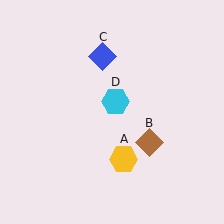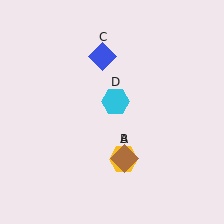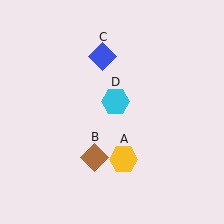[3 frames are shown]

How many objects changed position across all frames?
1 object changed position: brown diamond (object B).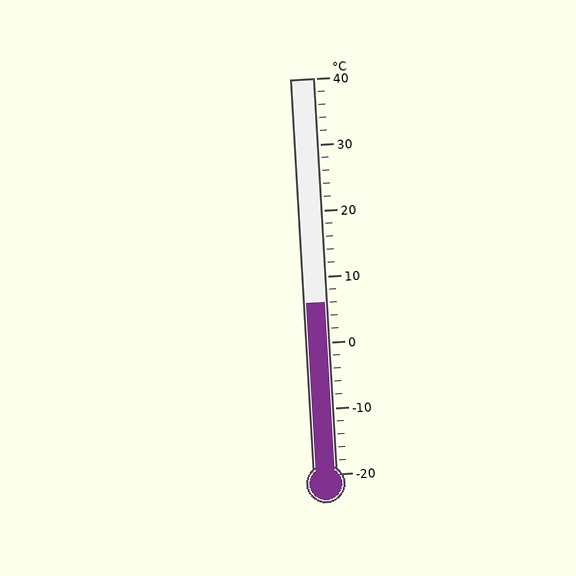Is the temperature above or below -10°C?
The temperature is above -10°C.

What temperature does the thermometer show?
The thermometer shows approximately 6°C.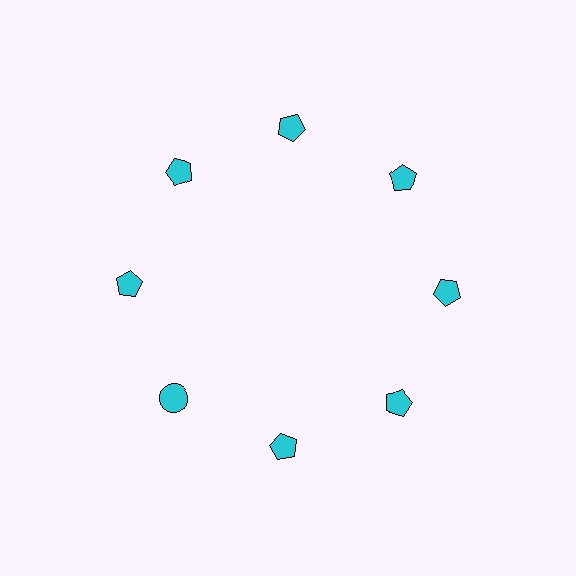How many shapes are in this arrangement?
There are 8 shapes arranged in a ring pattern.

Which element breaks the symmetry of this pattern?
The cyan circle at roughly the 8 o'clock position breaks the symmetry. All other shapes are cyan pentagons.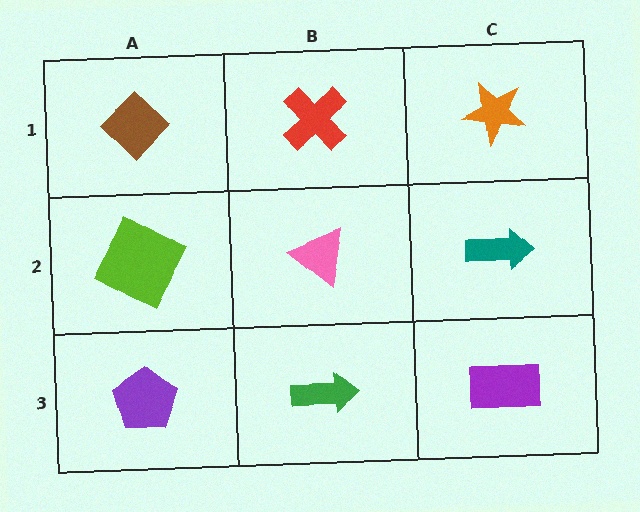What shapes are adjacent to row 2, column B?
A red cross (row 1, column B), a green arrow (row 3, column B), a lime square (row 2, column A), a teal arrow (row 2, column C).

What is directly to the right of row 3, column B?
A purple rectangle.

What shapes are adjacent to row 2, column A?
A brown diamond (row 1, column A), a purple pentagon (row 3, column A), a pink triangle (row 2, column B).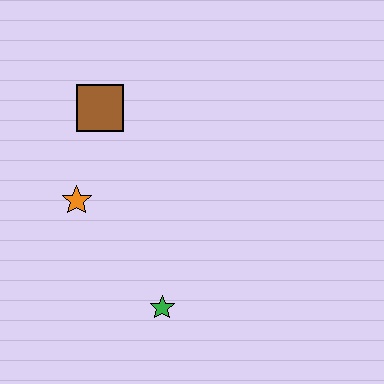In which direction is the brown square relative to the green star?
The brown square is above the green star.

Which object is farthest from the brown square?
The green star is farthest from the brown square.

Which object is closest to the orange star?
The brown square is closest to the orange star.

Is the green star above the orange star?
No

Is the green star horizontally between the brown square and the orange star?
No